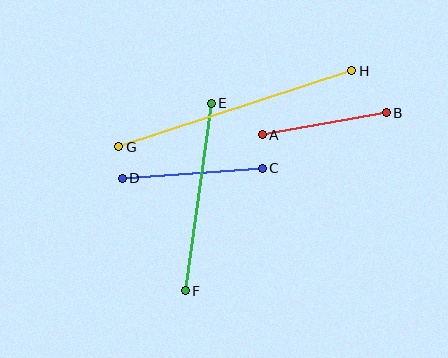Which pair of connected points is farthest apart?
Points G and H are farthest apart.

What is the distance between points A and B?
The distance is approximately 126 pixels.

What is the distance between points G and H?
The distance is approximately 245 pixels.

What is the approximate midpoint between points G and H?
The midpoint is at approximately (235, 109) pixels.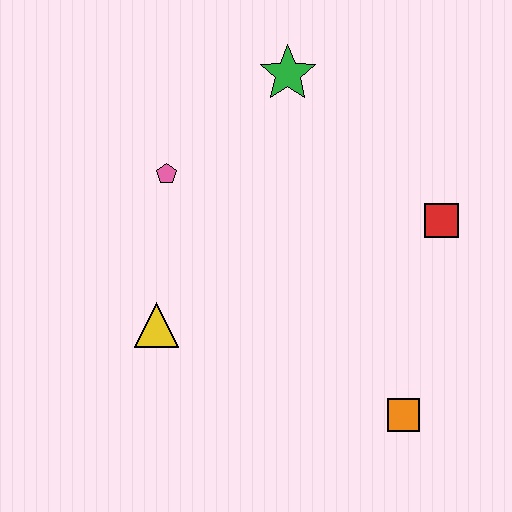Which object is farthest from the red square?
The yellow triangle is farthest from the red square.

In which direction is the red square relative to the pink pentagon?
The red square is to the right of the pink pentagon.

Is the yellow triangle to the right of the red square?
No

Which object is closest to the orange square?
The red square is closest to the orange square.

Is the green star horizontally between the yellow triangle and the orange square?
Yes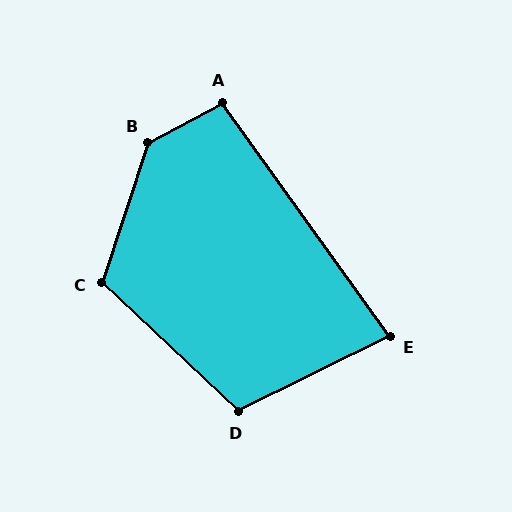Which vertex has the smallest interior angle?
E, at approximately 81 degrees.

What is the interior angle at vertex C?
Approximately 115 degrees (obtuse).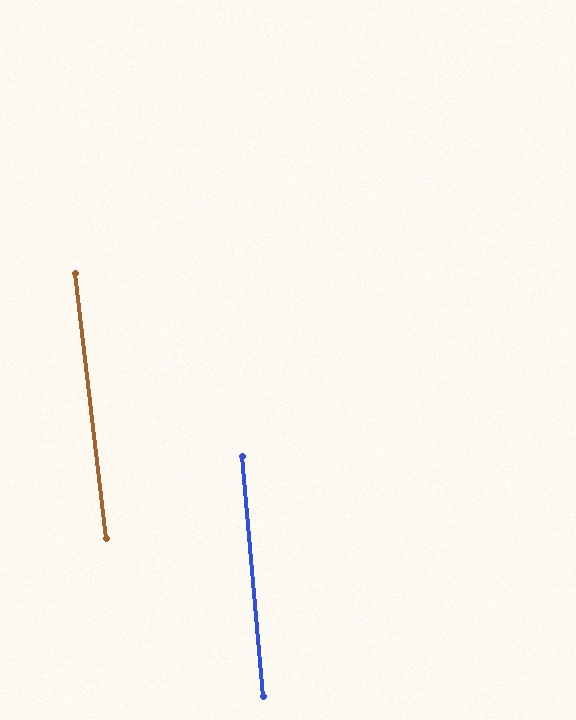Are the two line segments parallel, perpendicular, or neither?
Parallel — their directions differ by only 1.7°.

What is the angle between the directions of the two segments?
Approximately 2 degrees.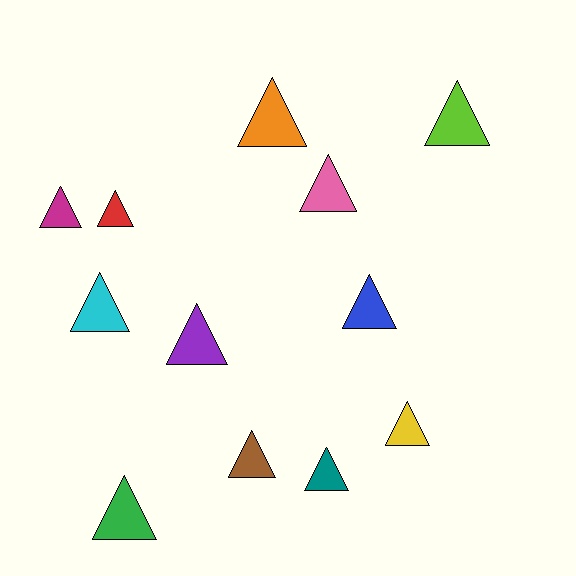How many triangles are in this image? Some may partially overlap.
There are 12 triangles.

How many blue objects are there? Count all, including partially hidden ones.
There is 1 blue object.